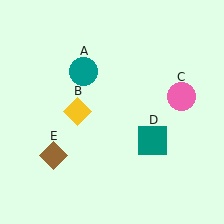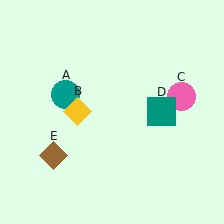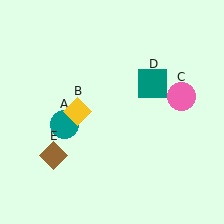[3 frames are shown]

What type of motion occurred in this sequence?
The teal circle (object A), teal square (object D) rotated counterclockwise around the center of the scene.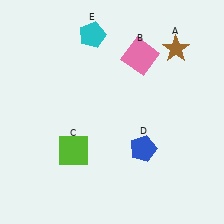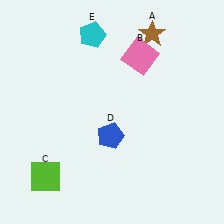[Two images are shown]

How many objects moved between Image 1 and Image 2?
3 objects moved between the two images.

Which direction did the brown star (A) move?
The brown star (A) moved left.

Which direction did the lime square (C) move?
The lime square (C) moved left.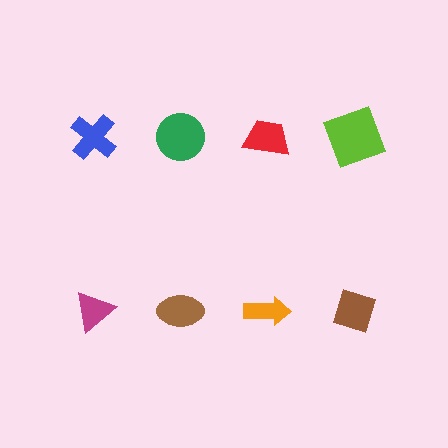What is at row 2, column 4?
A brown diamond.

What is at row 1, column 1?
A blue cross.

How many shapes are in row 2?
4 shapes.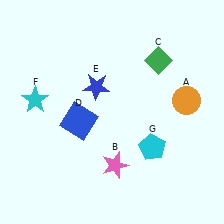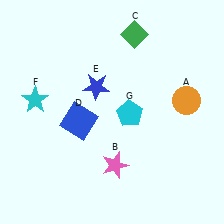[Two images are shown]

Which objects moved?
The objects that moved are: the green diamond (C), the cyan pentagon (G).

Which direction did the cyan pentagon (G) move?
The cyan pentagon (G) moved up.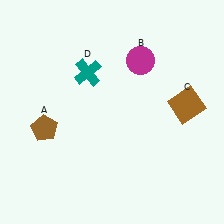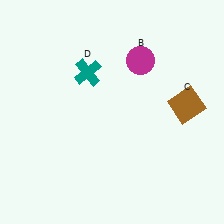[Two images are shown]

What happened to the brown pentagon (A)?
The brown pentagon (A) was removed in Image 2. It was in the bottom-left area of Image 1.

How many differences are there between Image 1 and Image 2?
There is 1 difference between the two images.